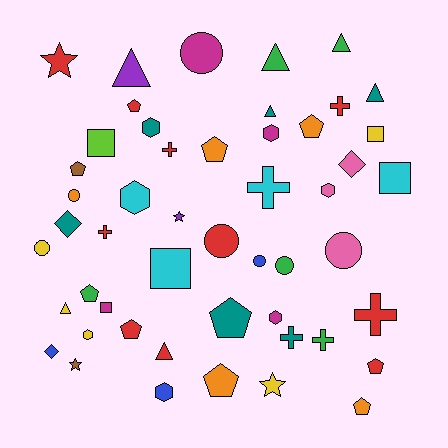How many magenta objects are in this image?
There are 4 magenta objects.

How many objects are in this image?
There are 50 objects.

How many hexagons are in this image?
There are 7 hexagons.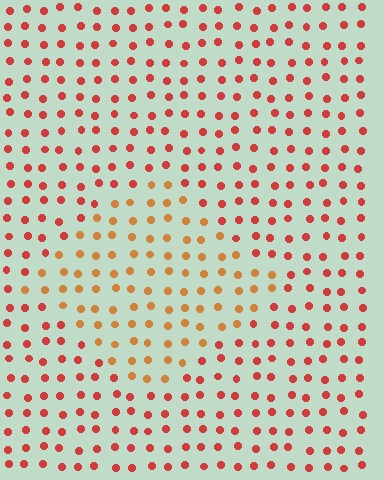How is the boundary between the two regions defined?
The boundary is defined purely by a slight shift in hue (about 29 degrees). Spacing, size, and orientation are identical on both sides.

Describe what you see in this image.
The image is filled with small red elements in a uniform arrangement. A diamond-shaped region is visible where the elements are tinted to a slightly different hue, forming a subtle color boundary.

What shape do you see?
I see a diamond.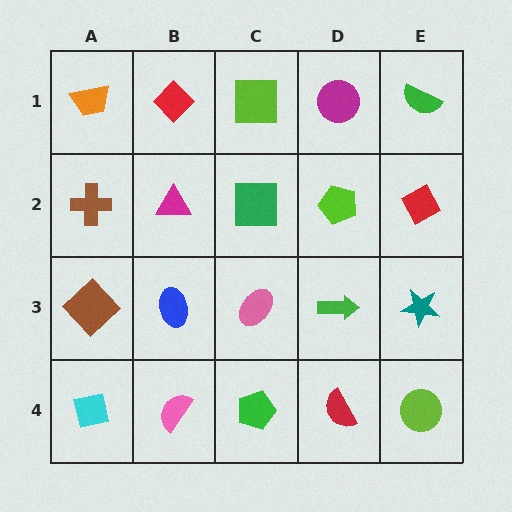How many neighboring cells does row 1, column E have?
2.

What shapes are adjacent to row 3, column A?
A brown cross (row 2, column A), a cyan square (row 4, column A), a blue ellipse (row 3, column B).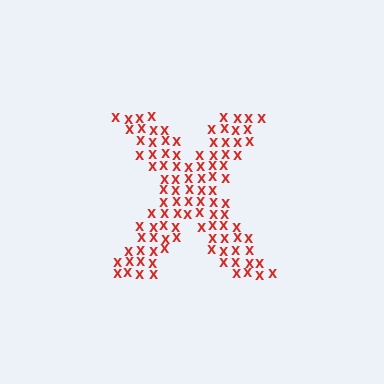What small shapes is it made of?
It is made of small letter X's.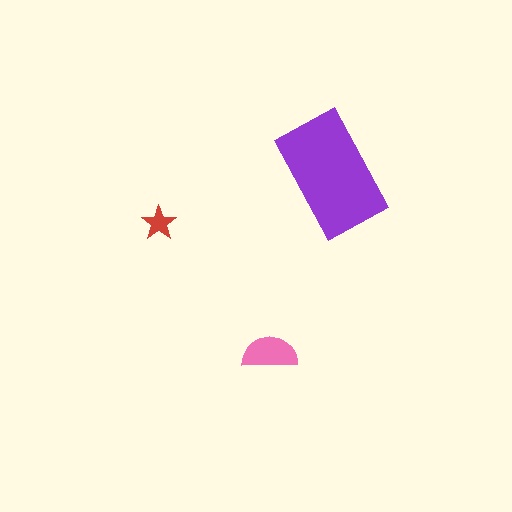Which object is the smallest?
The red star.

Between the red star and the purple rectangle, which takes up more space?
The purple rectangle.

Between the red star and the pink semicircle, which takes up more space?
The pink semicircle.